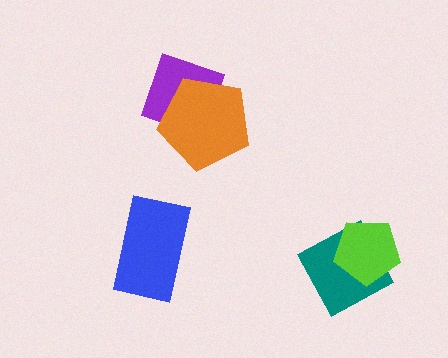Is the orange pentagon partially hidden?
No, no other shape covers it.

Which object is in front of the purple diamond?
The orange pentagon is in front of the purple diamond.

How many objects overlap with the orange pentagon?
1 object overlaps with the orange pentagon.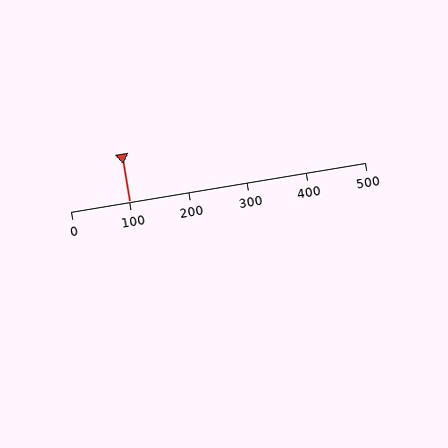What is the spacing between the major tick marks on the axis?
The major ticks are spaced 100 apart.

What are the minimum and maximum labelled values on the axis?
The axis runs from 0 to 500.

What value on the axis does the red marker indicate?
The marker indicates approximately 100.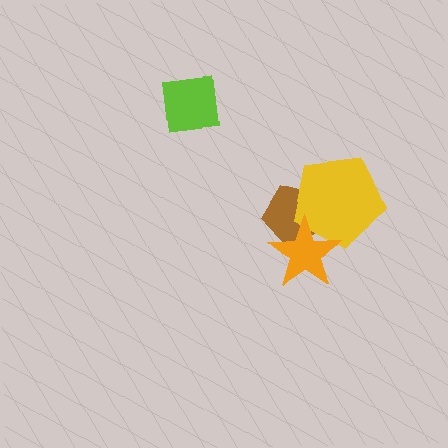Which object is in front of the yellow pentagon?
The orange star is in front of the yellow pentagon.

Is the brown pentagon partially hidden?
Yes, it is partially covered by another shape.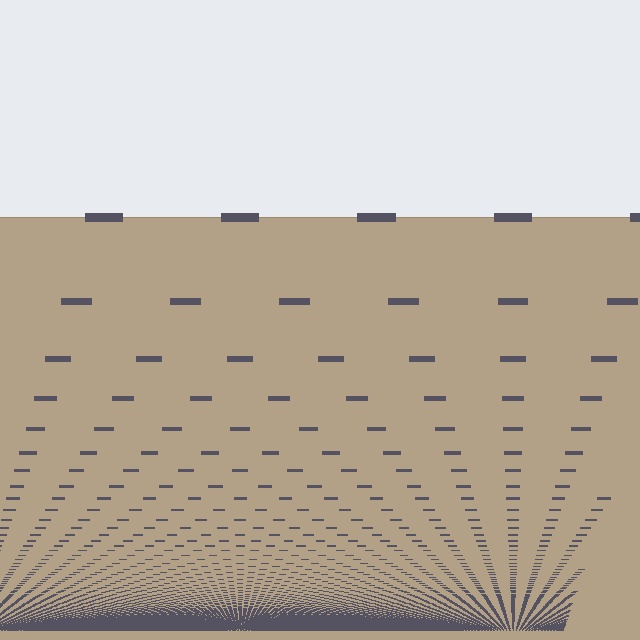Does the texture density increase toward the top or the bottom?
Density increases toward the bottom.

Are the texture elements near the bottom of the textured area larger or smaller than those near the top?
Smaller. The gradient is inverted — elements near the bottom are smaller and denser.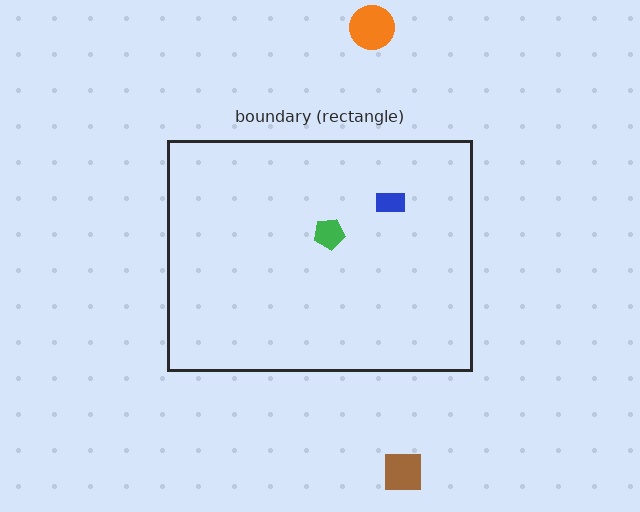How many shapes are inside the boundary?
2 inside, 2 outside.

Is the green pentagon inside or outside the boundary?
Inside.